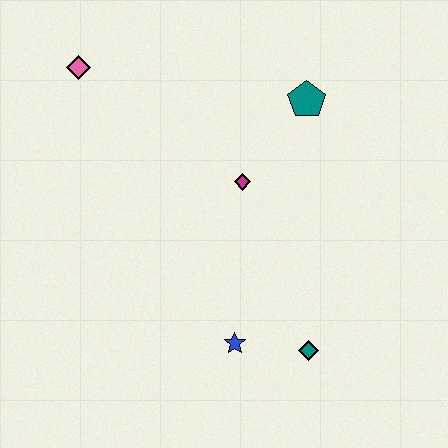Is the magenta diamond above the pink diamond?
No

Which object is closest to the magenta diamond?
The teal pentagon is closest to the magenta diamond.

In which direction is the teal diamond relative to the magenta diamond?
The teal diamond is below the magenta diamond.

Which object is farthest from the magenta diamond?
The pink diamond is farthest from the magenta diamond.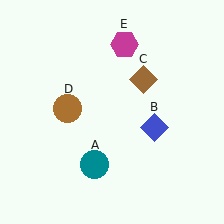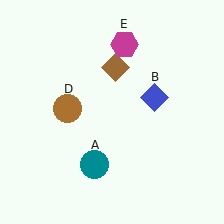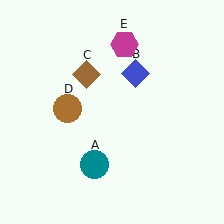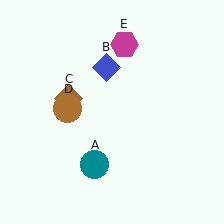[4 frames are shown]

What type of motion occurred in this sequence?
The blue diamond (object B), brown diamond (object C) rotated counterclockwise around the center of the scene.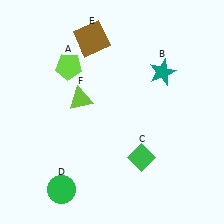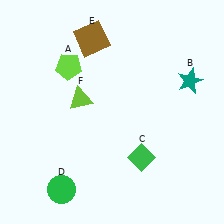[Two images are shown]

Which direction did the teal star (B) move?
The teal star (B) moved right.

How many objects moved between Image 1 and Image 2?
1 object moved between the two images.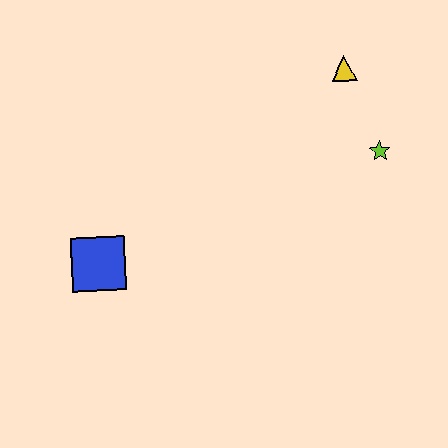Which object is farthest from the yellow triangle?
The blue square is farthest from the yellow triangle.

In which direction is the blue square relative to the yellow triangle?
The blue square is to the left of the yellow triangle.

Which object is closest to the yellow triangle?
The lime star is closest to the yellow triangle.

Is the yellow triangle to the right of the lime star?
No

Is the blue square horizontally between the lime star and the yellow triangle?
No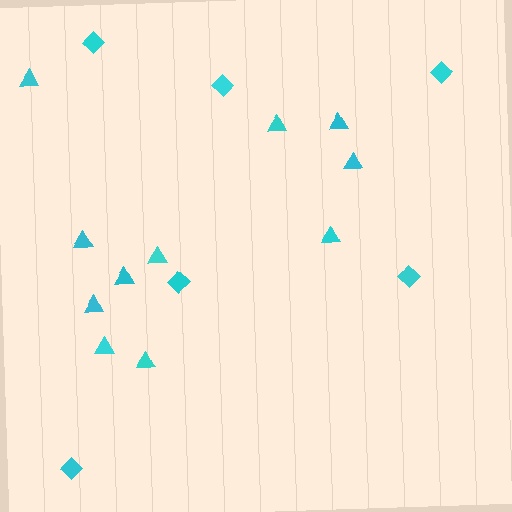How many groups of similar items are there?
There are 2 groups: one group of diamonds (6) and one group of triangles (11).